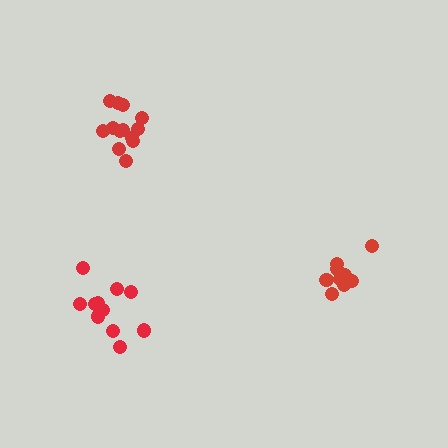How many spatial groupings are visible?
There are 3 spatial groupings.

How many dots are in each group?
Group 1: 13 dots, Group 2: 10 dots, Group 3: 11 dots (34 total).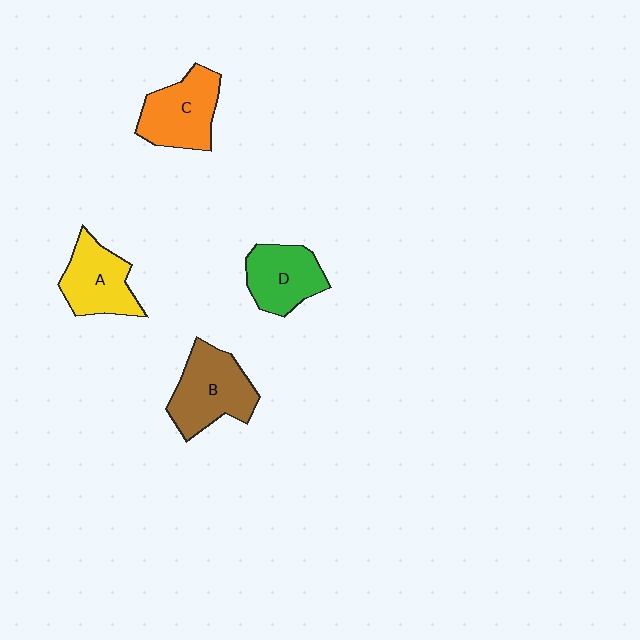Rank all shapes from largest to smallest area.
From largest to smallest: B (brown), C (orange), A (yellow), D (green).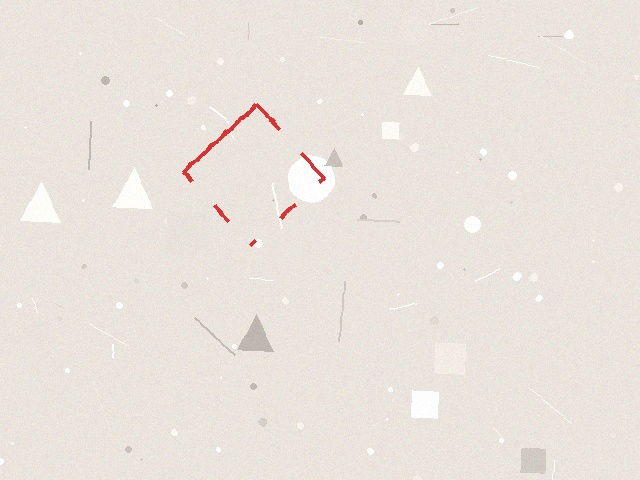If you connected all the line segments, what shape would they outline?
They would outline a diamond.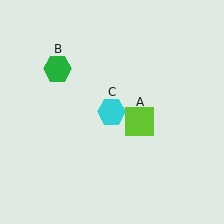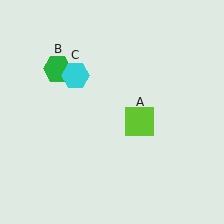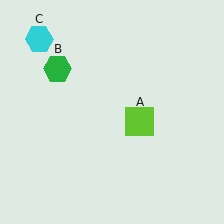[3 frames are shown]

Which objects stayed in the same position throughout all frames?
Lime square (object A) and green hexagon (object B) remained stationary.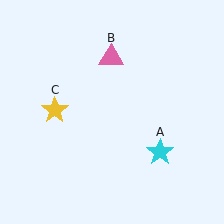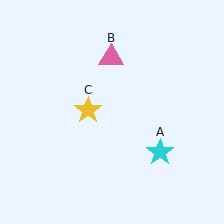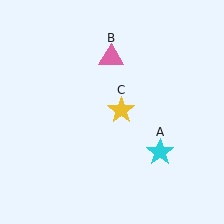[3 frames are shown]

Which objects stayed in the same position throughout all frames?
Cyan star (object A) and pink triangle (object B) remained stationary.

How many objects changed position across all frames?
1 object changed position: yellow star (object C).